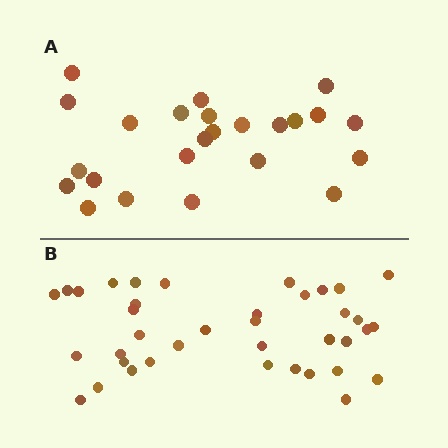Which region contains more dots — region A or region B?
Region B (the bottom region) has more dots.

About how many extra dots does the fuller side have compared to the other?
Region B has approximately 15 more dots than region A.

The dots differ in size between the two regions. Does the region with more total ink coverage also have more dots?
No. Region A has more total ink coverage because its dots are larger, but region B actually contains more individual dots. Total area can be misleading — the number of items is what matters here.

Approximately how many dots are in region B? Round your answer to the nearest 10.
About 40 dots. (The exact count is 38, which rounds to 40.)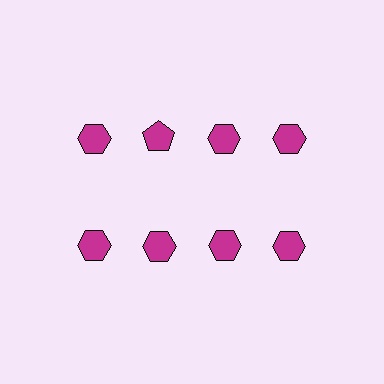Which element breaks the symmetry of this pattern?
The magenta pentagon in the top row, second from left column breaks the symmetry. All other shapes are magenta hexagons.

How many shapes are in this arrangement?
There are 8 shapes arranged in a grid pattern.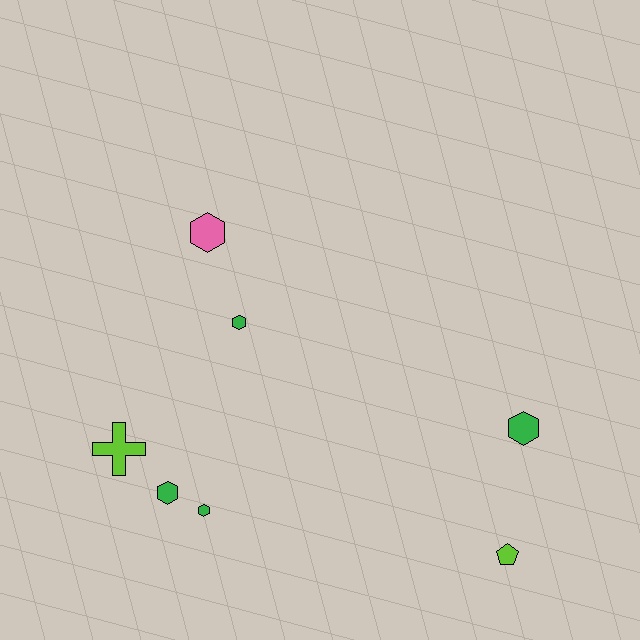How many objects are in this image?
There are 7 objects.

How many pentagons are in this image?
There is 1 pentagon.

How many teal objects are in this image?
There are no teal objects.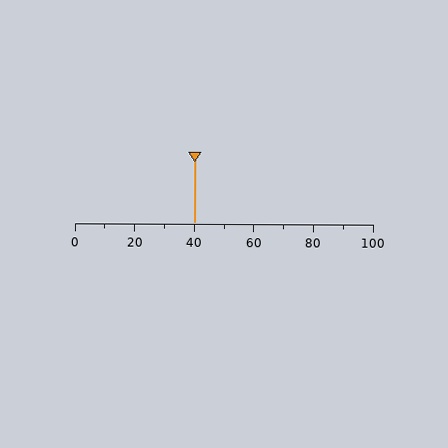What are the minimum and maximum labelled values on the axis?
The axis runs from 0 to 100.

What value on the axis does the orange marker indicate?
The marker indicates approximately 40.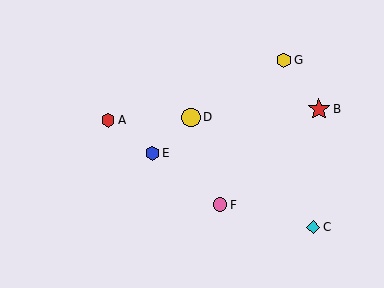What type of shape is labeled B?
Shape B is a red star.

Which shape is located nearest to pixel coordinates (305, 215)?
The cyan diamond (labeled C) at (313, 227) is nearest to that location.